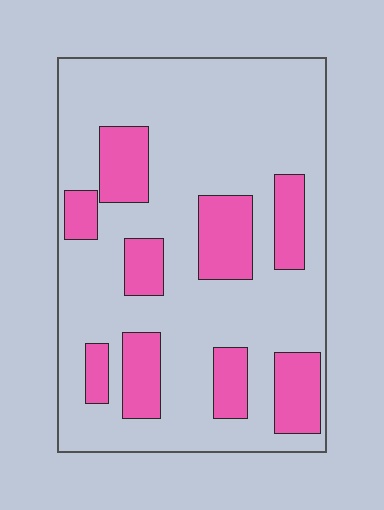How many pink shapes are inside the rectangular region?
9.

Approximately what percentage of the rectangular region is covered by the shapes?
Approximately 25%.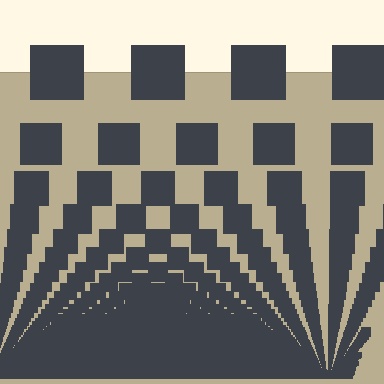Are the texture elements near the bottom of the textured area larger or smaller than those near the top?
Smaller. The gradient is inverted — elements near the bottom are smaller and denser.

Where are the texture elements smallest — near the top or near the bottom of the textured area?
Near the bottom.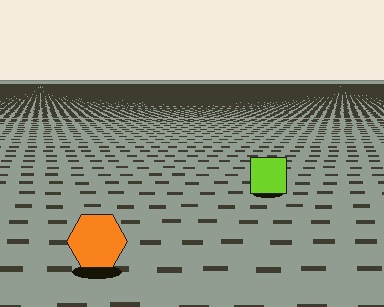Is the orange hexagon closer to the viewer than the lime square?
Yes. The orange hexagon is closer — you can tell from the texture gradient: the ground texture is coarser near it.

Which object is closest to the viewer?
The orange hexagon is closest. The texture marks near it are larger and more spread out.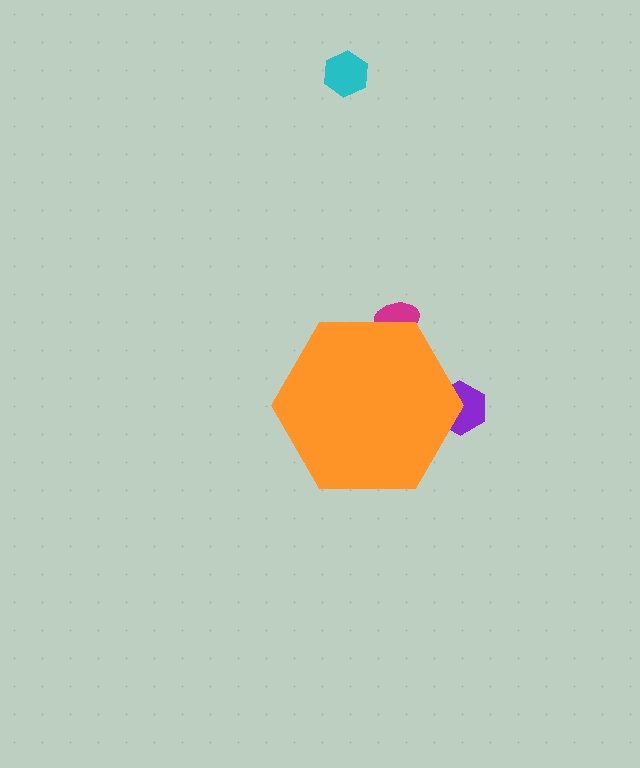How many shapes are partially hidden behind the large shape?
2 shapes are partially hidden.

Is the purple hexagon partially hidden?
Yes, the purple hexagon is partially hidden behind the orange hexagon.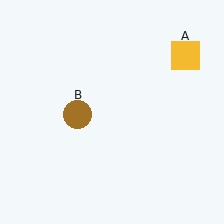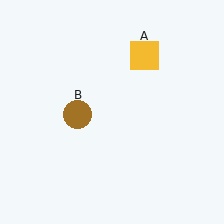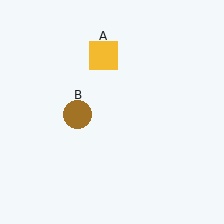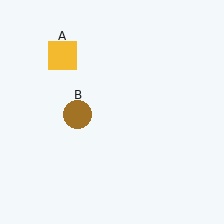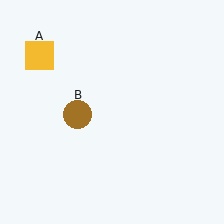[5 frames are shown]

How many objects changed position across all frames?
1 object changed position: yellow square (object A).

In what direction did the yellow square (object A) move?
The yellow square (object A) moved left.